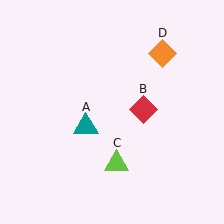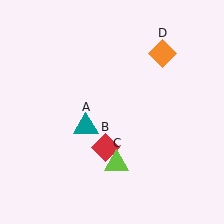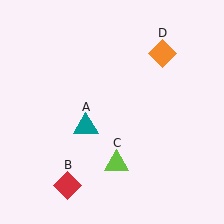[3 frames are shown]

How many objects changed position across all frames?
1 object changed position: red diamond (object B).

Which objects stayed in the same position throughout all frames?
Teal triangle (object A) and lime triangle (object C) and orange diamond (object D) remained stationary.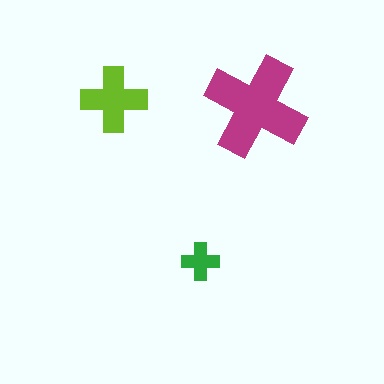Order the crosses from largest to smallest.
the magenta one, the lime one, the green one.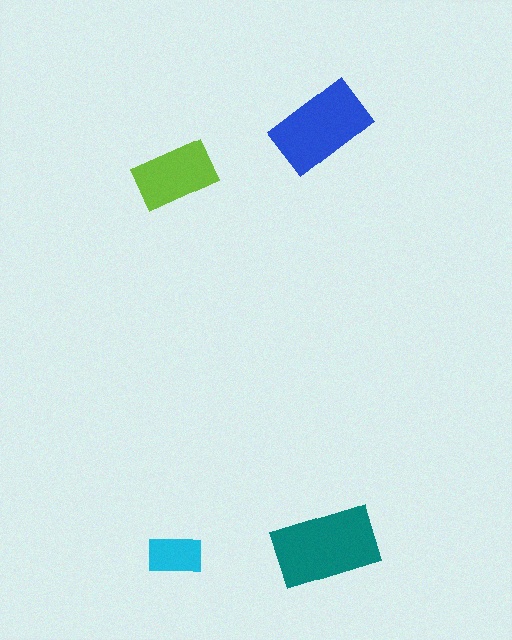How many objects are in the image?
There are 4 objects in the image.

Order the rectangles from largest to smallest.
the teal one, the blue one, the lime one, the cyan one.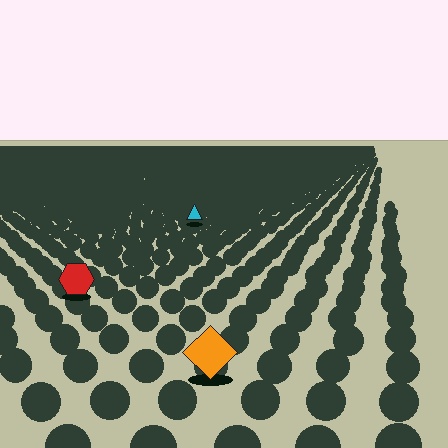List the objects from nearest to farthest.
From nearest to farthest: the orange diamond, the red hexagon, the cyan triangle.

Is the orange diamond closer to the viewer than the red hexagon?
Yes. The orange diamond is closer — you can tell from the texture gradient: the ground texture is coarser near it.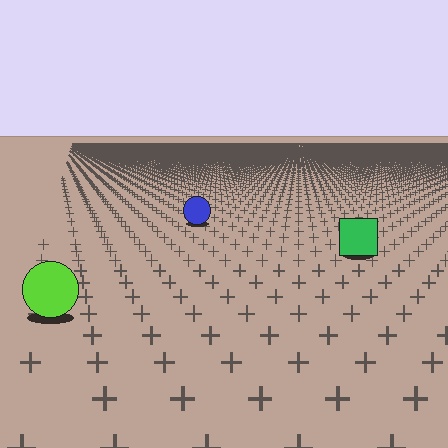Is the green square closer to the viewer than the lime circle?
No. The lime circle is closer — you can tell from the texture gradient: the ground texture is coarser near it.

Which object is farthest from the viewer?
The blue circle is farthest from the viewer. It appears smaller and the ground texture around it is denser.